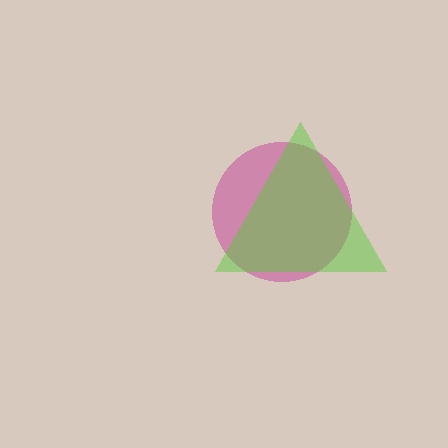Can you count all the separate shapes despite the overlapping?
Yes, there are 2 separate shapes.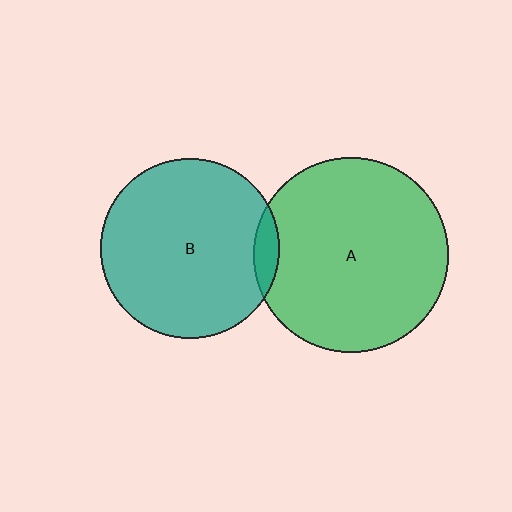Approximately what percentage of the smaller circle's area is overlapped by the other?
Approximately 5%.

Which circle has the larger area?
Circle A (green).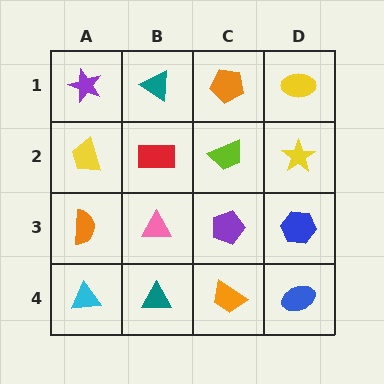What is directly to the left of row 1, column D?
An orange pentagon.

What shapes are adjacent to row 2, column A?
A purple star (row 1, column A), an orange semicircle (row 3, column A), a red rectangle (row 2, column B).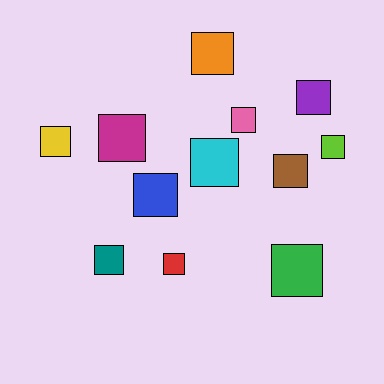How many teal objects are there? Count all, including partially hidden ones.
There is 1 teal object.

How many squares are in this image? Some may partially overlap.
There are 12 squares.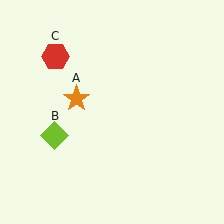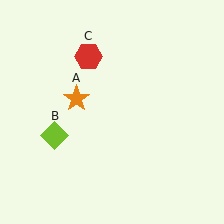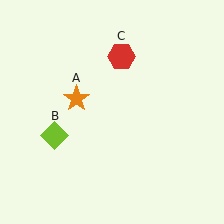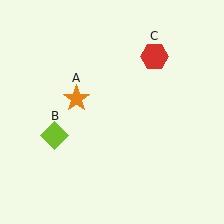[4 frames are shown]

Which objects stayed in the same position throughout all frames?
Orange star (object A) and lime diamond (object B) remained stationary.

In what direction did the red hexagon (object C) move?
The red hexagon (object C) moved right.